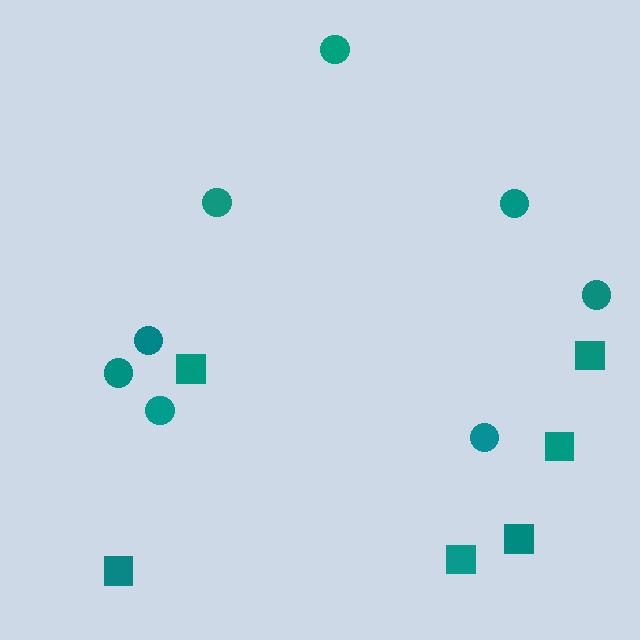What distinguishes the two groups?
There are 2 groups: one group of circles (8) and one group of squares (6).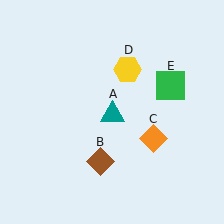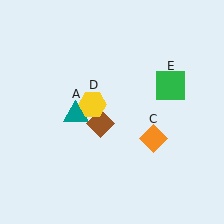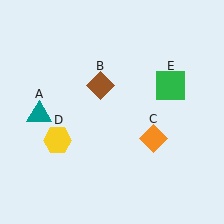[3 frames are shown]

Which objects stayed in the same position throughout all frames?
Orange diamond (object C) and green square (object E) remained stationary.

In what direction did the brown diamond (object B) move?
The brown diamond (object B) moved up.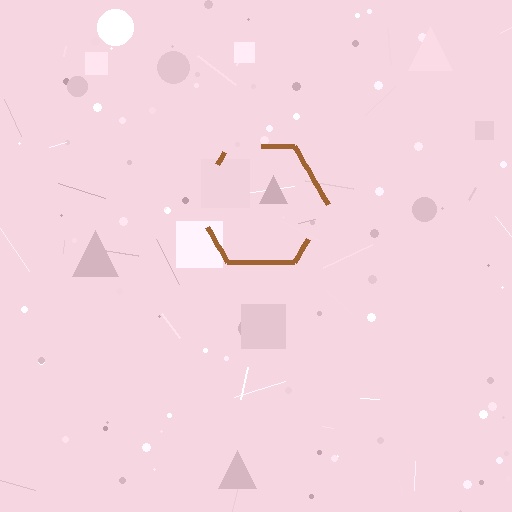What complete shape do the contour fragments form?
The contour fragments form a hexagon.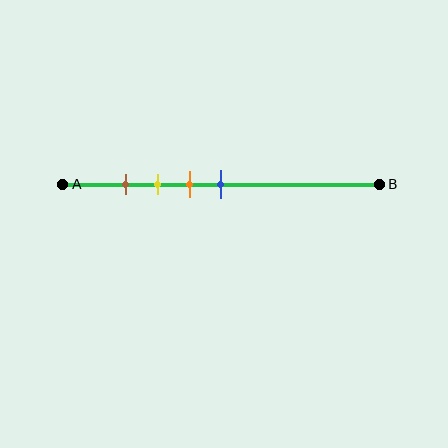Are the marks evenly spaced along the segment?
Yes, the marks are approximately evenly spaced.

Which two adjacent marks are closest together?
The brown and yellow marks are the closest adjacent pair.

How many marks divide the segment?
There are 4 marks dividing the segment.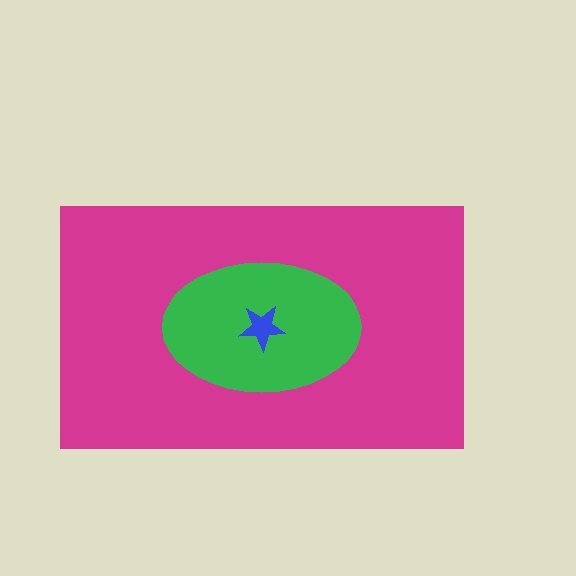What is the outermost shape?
The magenta rectangle.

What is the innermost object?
The blue star.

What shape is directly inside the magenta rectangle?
The green ellipse.